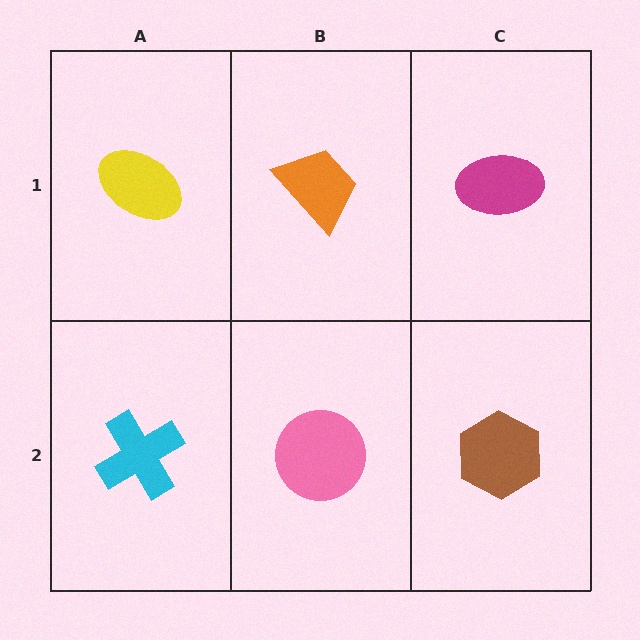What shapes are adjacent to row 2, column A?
A yellow ellipse (row 1, column A), a pink circle (row 2, column B).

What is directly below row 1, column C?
A brown hexagon.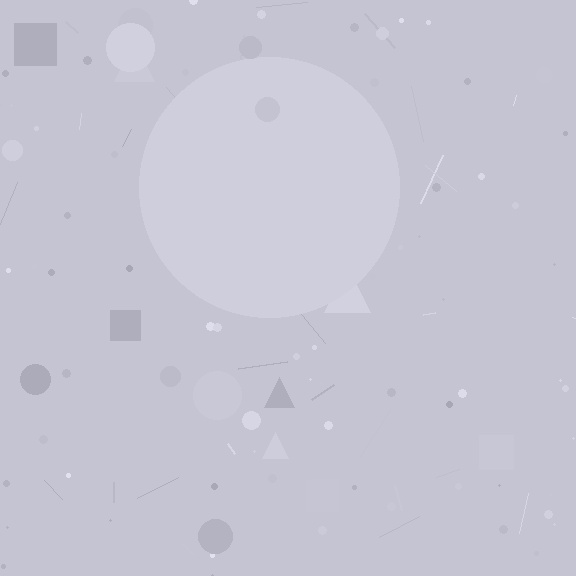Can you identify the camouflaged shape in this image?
The camouflaged shape is a circle.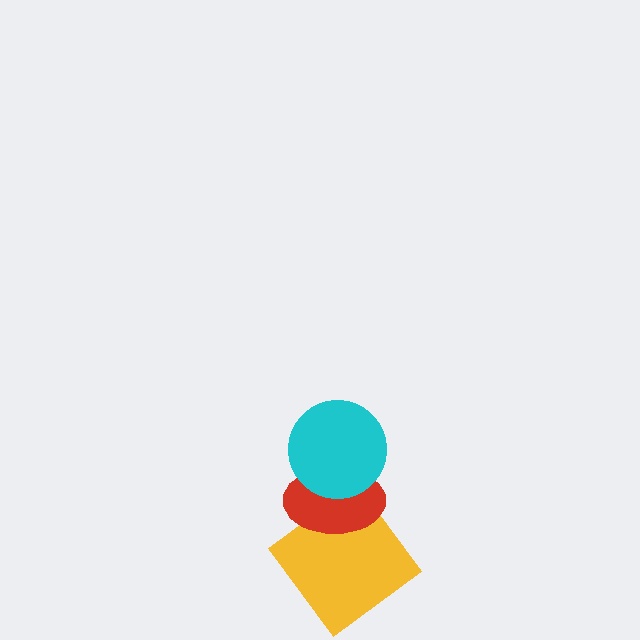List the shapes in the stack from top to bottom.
From top to bottom: the cyan circle, the red ellipse, the yellow diamond.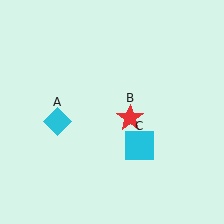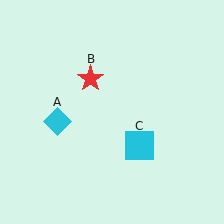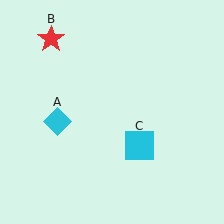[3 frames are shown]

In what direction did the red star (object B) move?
The red star (object B) moved up and to the left.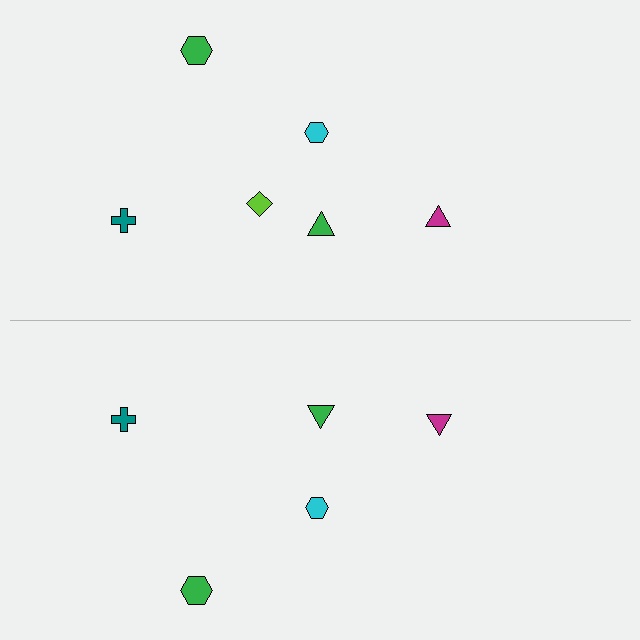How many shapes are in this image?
There are 11 shapes in this image.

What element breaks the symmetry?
A lime diamond is missing from the bottom side.